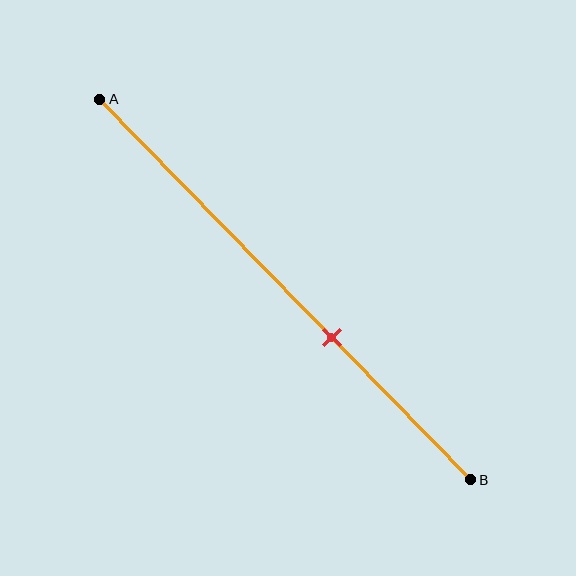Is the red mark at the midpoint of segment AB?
No, the mark is at about 65% from A, not at the 50% midpoint.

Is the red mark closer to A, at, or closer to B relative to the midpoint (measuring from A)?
The red mark is closer to point B than the midpoint of segment AB.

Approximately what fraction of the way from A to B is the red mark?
The red mark is approximately 65% of the way from A to B.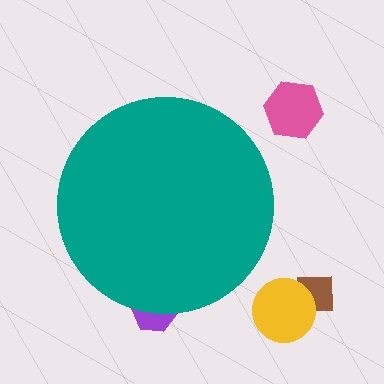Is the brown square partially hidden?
No, the brown square is fully visible.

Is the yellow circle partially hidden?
No, the yellow circle is fully visible.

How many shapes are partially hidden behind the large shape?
1 shape is partially hidden.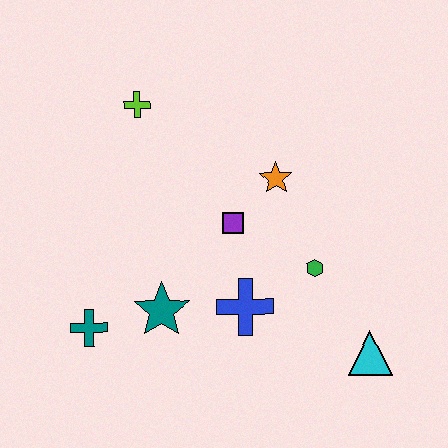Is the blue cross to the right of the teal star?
Yes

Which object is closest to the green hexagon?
The blue cross is closest to the green hexagon.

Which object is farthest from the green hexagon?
The lime cross is farthest from the green hexagon.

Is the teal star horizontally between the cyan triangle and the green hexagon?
No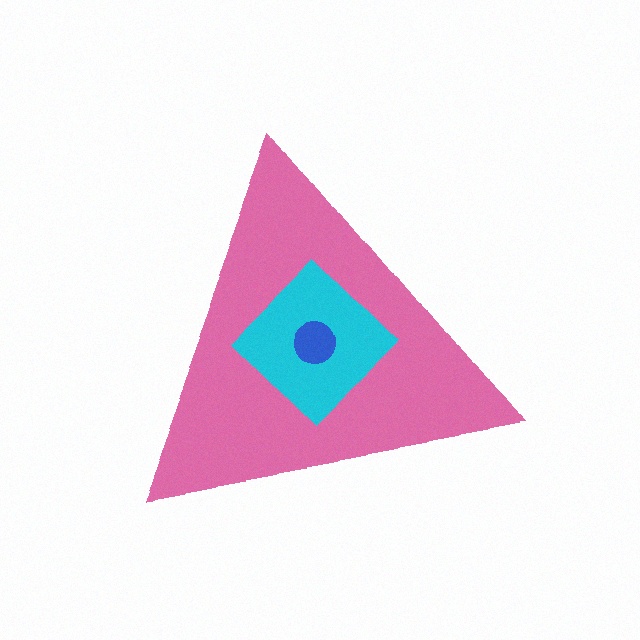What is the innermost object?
The blue circle.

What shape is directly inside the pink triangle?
The cyan diamond.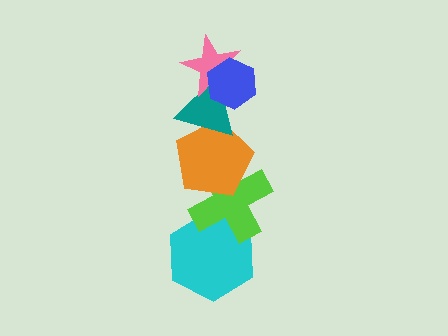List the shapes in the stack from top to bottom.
From top to bottom: the blue hexagon, the pink star, the teal triangle, the orange pentagon, the lime cross, the cyan hexagon.